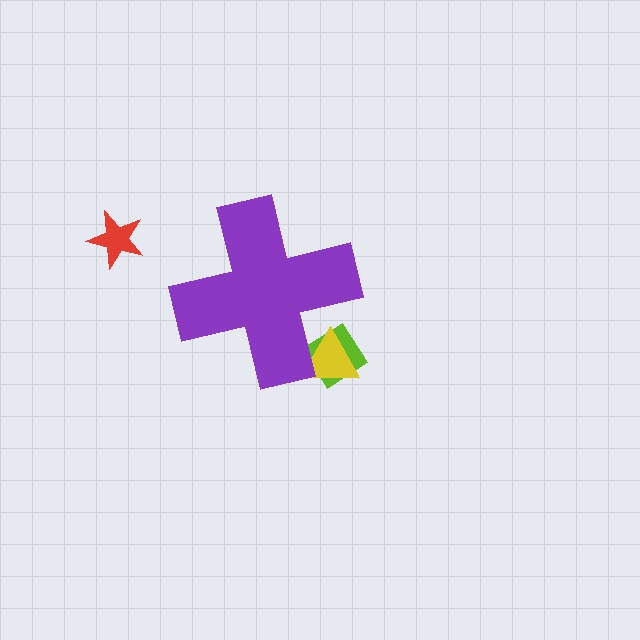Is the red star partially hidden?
No, the red star is fully visible.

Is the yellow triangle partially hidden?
Yes, the yellow triangle is partially hidden behind the purple cross.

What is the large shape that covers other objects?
A purple cross.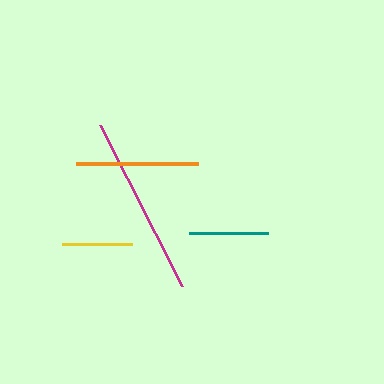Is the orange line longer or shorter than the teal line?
The orange line is longer than the teal line.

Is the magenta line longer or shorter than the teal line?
The magenta line is longer than the teal line.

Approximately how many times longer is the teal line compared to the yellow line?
The teal line is approximately 1.1 times the length of the yellow line.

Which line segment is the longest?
The magenta line is the longest at approximately 180 pixels.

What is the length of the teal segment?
The teal segment is approximately 79 pixels long.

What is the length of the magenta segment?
The magenta segment is approximately 180 pixels long.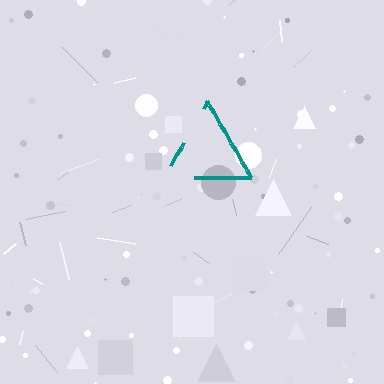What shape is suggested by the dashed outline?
The dashed outline suggests a triangle.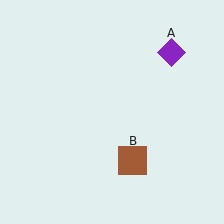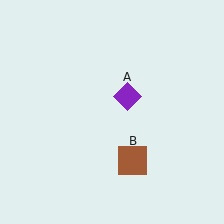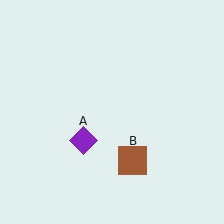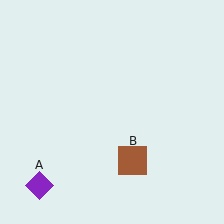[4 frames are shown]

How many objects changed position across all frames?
1 object changed position: purple diamond (object A).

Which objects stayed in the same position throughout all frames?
Brown square (object B) remained stationary.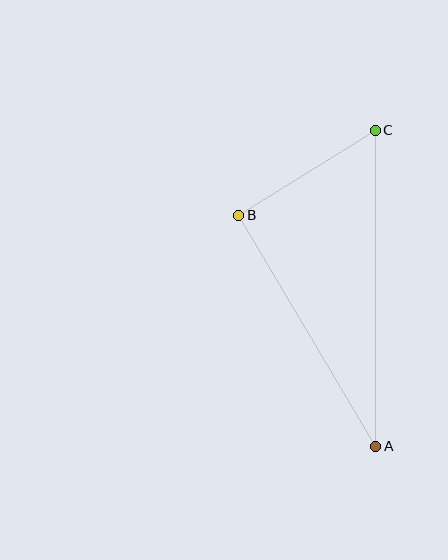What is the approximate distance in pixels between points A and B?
The distance between A and B is approximately 268 pixels.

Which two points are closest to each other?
Points B and C are closest to each other.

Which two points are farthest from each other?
Points A and C are farthest from each other.